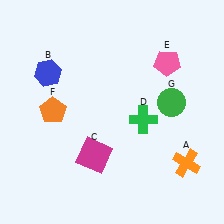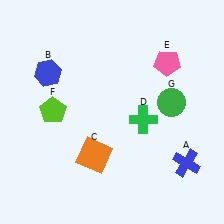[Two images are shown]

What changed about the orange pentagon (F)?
In Image 1, F is orange. In Image 2, it changed to lime.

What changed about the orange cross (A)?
In Image 1, A is orange. In Image 2, it changed to blue.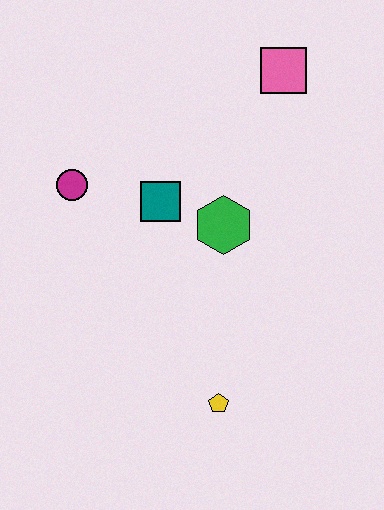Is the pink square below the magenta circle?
No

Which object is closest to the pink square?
The green hexagon is closest to the pink square.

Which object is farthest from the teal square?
The yellow pentagon is farthest from the teal square.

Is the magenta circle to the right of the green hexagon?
No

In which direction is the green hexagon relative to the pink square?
The green hexagon is below the pink square.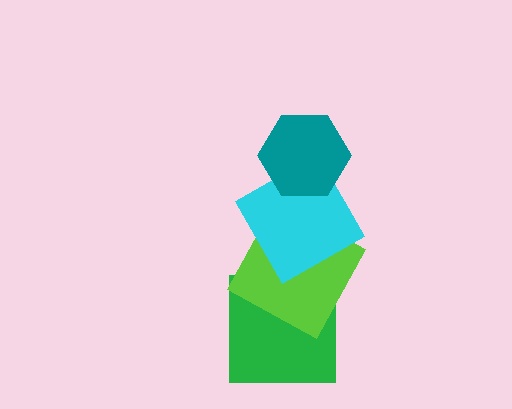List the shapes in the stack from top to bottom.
From top to bottom: the teal hexagon, the cyan square, the lime square, the green square.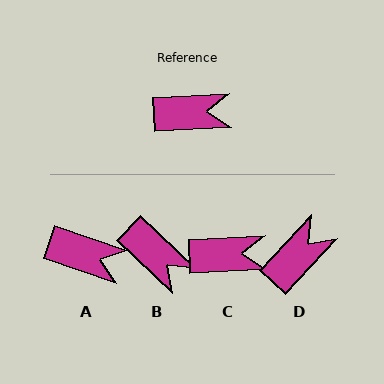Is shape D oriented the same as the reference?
No, it is off by about 44 degrees.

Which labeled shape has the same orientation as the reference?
C.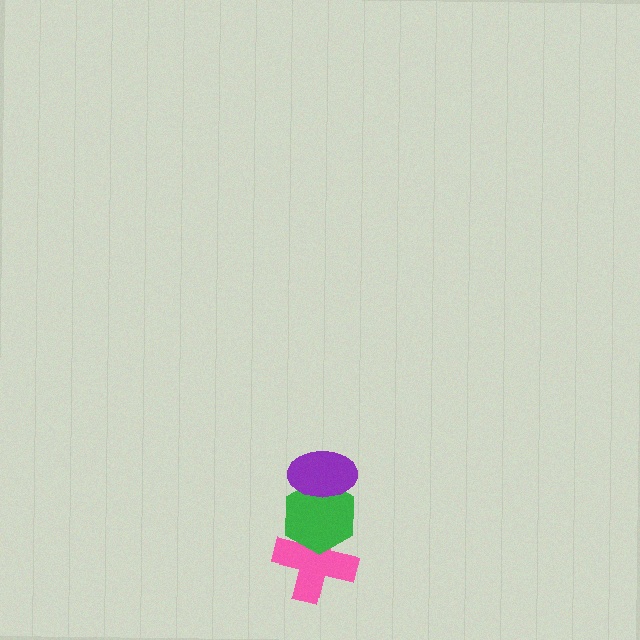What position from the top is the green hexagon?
The green hexagon is 2nd from the top.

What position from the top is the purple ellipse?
The purple ellipse is 1st from the top.